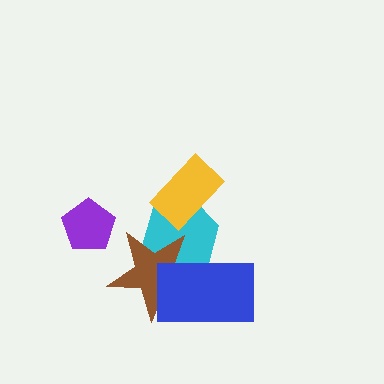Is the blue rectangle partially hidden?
No, no other shape covers it.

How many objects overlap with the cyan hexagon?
3 objects overlap with the cyan hexagon.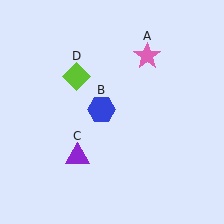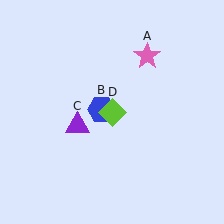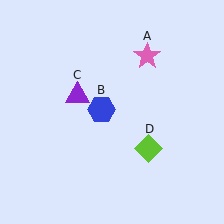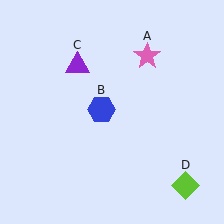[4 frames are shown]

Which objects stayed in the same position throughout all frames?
Pink star (object A) and blue hexagon (object B) remained stationary.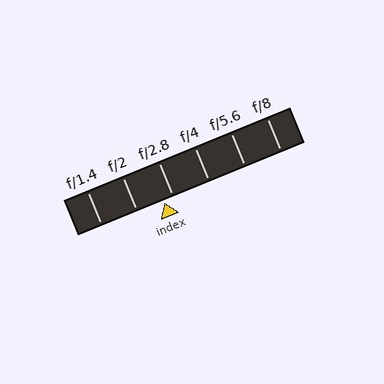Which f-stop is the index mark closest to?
The index mark is closest to f/2.8.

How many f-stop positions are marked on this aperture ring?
There are 6 f-stop positions marked.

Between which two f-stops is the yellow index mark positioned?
The index mark is between f/2 and f/2.8.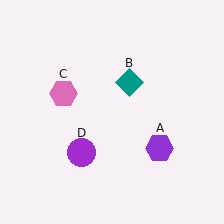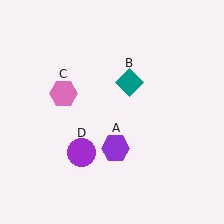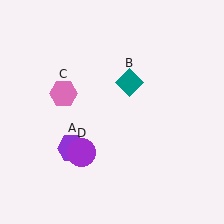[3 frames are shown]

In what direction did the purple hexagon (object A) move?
The purple hexagon (object A) moved left.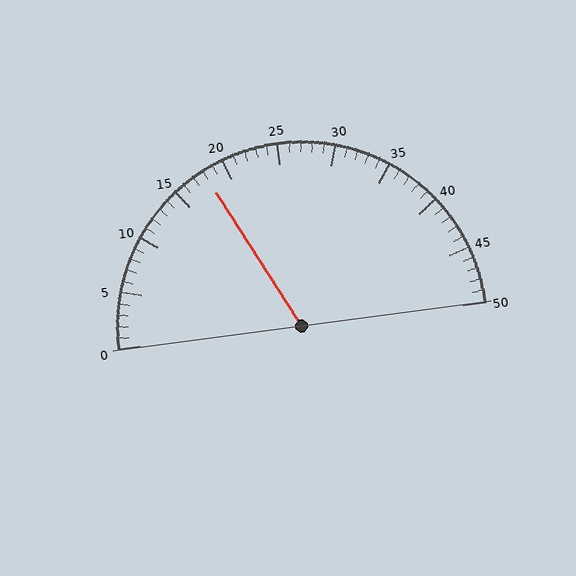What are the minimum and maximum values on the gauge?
The gauge ranges from 0 to 50.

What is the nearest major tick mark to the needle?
The nearest major tick mark is 20.